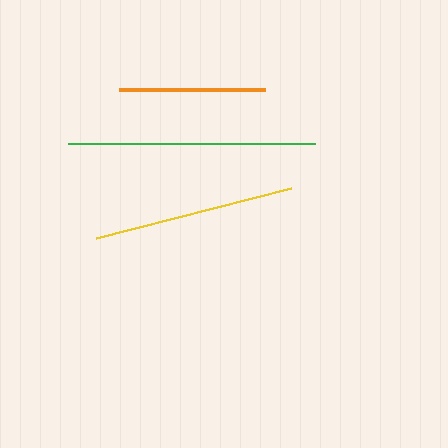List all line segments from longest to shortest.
From longest to shortest: green, yellow, orange.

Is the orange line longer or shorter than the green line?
The green line is longer than the orange line.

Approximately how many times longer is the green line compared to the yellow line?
The green line is approximately 1.2 times the length of the yellow line.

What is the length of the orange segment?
The orange segment is approximately 147 pixels long.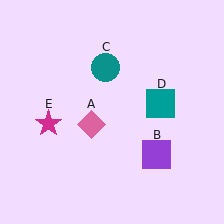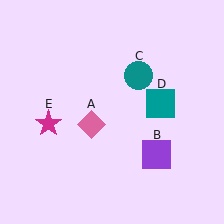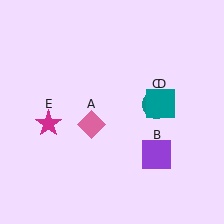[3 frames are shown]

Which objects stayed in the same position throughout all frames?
Pink diamond (object A) and purple square (object B) and teal square (object D) and magenta star (object E) remained stationary.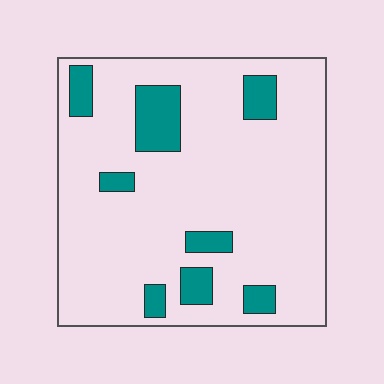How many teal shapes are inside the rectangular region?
8.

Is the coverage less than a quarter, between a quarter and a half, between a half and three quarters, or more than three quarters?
Less than a quarter.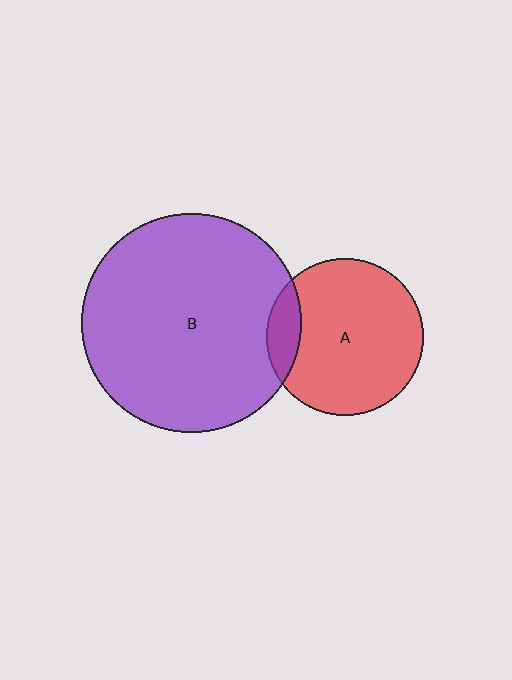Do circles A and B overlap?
Yes.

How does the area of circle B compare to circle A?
Approximately 2.0 times.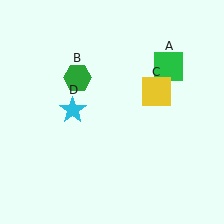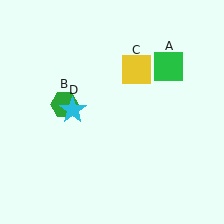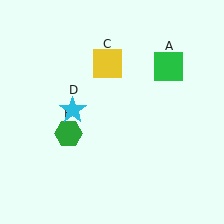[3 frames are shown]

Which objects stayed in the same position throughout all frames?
Green square (object A) and cyan star (object D) remained stationary.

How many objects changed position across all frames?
2 objects changed position: green hexagon (object B), yellow square (object C).